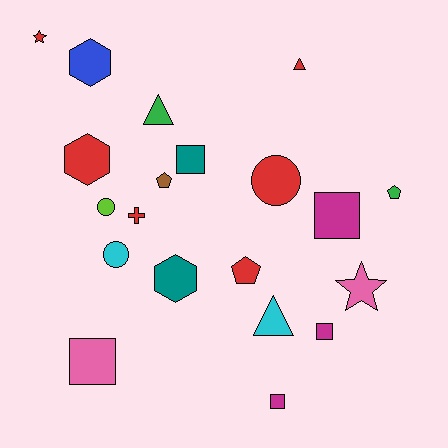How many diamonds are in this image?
There are no diamonds.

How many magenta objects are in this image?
There are 3 magenta objects.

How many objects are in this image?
There are 20 objects.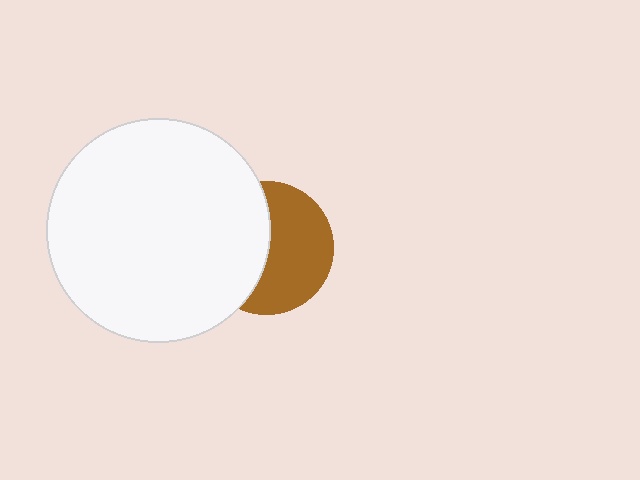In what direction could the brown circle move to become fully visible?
The brown circle could move right. That would shift it out from behind the white circle entirely.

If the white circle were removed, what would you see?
You would see the complete brown circle.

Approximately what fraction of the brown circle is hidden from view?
Roughly 46% of the brown circle is hidden behind the white circle.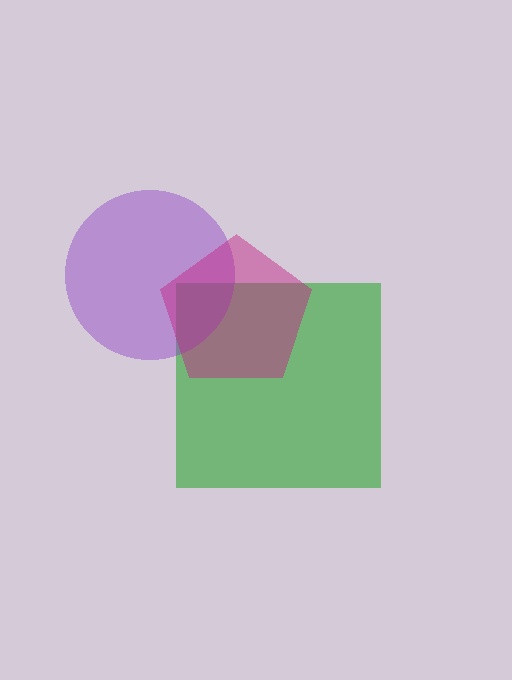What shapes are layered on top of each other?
The layered shapes are: a green square, a purple circle, a magenta pentagon.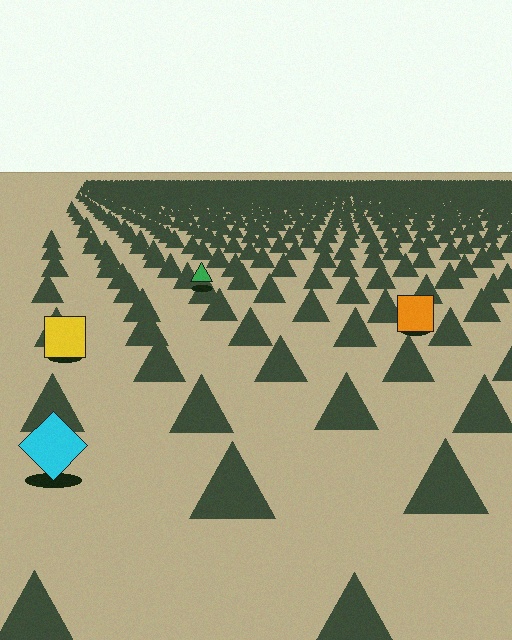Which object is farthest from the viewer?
The green triangle is farthest from the viewer. It appears smaller and the ground texture around it is denser.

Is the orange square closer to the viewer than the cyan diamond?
No. The cyan diamond is closer — you can tell from the texture gradient: the ground texture is coarser near it.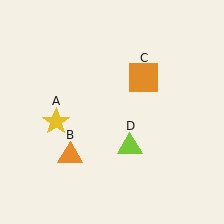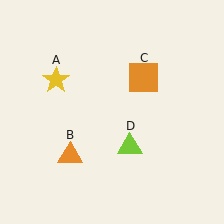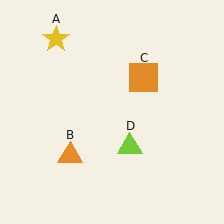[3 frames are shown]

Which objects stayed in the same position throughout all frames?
Orange triangle (object B) and orange square (object C) and lime triangle (object D) remained stationary.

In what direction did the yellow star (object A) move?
The yellow star (object A) moved up.